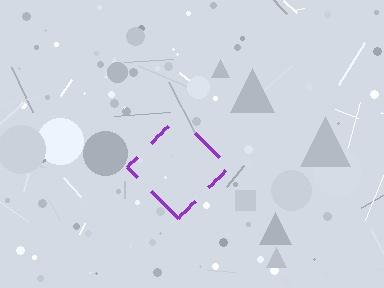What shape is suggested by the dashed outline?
The dashed outline suggests a diamond.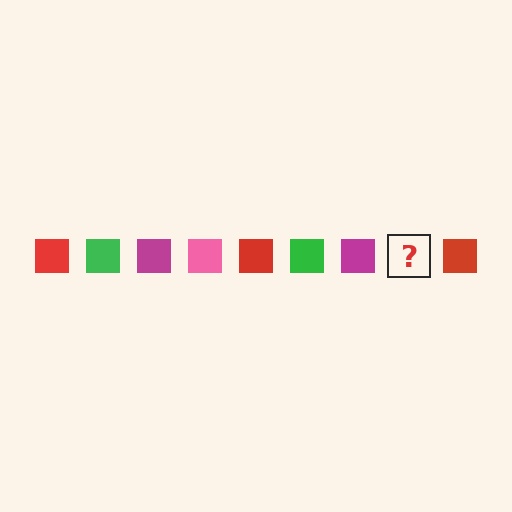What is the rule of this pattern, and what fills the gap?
The rule is that the pattern cycles through red, green, magenta, pink squares. The gap should be filled with a pink square.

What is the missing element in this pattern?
The missing element is a pink square.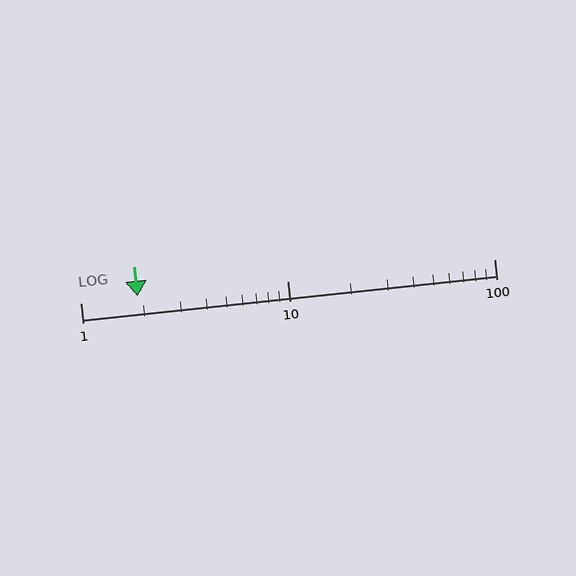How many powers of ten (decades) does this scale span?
The scale spans 2 decades, from 1 to 100.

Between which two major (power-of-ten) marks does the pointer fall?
The pointer is between 1 and 10.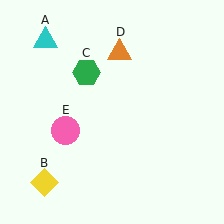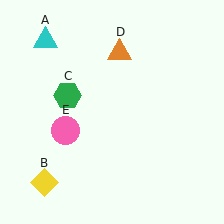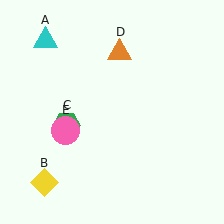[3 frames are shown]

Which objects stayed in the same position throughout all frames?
Cyan triangle (object A) and yellow diamond (object B) and orange triangle (object D) and pink circle (object E) remained stationary.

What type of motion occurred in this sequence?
The green hexagon (object C) rotated counterclockwise around the center of the scene.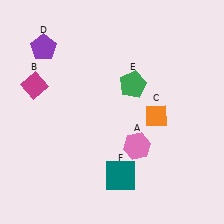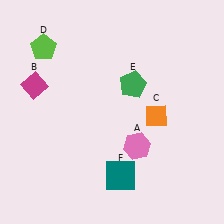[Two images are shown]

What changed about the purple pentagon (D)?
In Image 1, D is purple. In Image 2, it changed to lime.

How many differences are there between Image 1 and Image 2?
There is 1 difference between the two images.